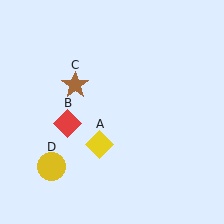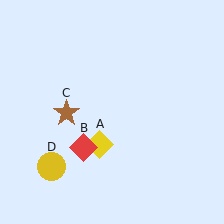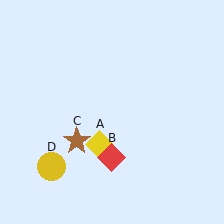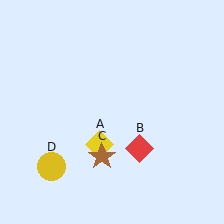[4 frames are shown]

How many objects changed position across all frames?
2 objects changed position: red diamond (object B), brown star (object C).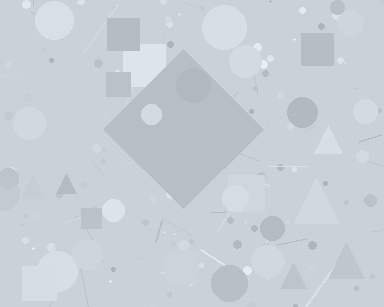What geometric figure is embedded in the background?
A diamond is embedded in the background.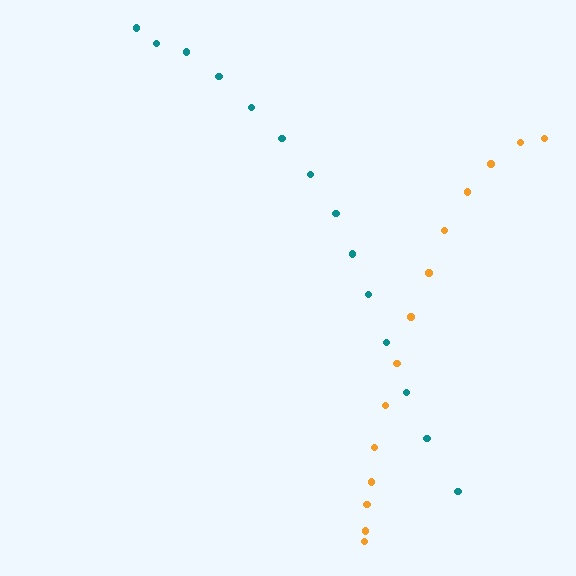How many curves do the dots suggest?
There are 2 distinct paths.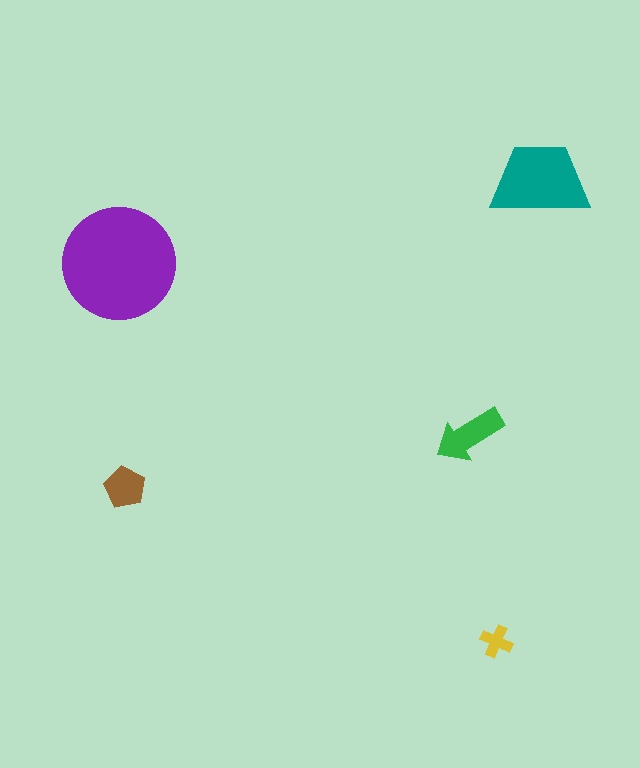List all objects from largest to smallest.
The purple circle, the teal trapezoid, the green arrow, the brown pentagon, the yellow cross.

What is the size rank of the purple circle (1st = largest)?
1st.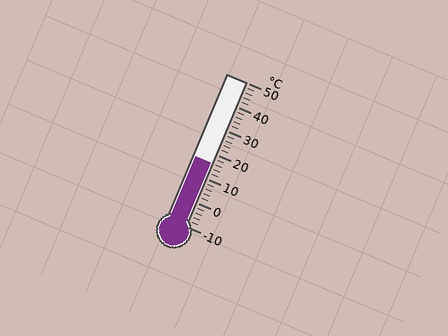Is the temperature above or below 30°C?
The temperature is below 30°C.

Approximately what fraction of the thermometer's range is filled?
The thermometer is filled to approximately 45% of its range.